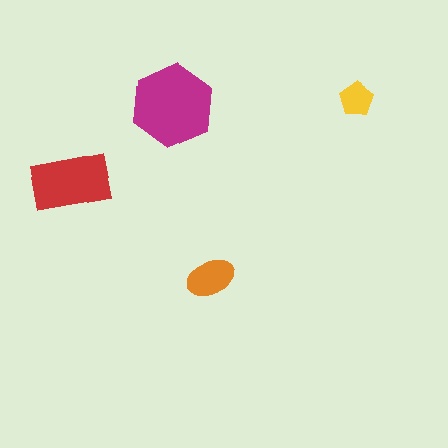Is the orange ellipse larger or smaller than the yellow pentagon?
Larger.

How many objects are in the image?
There are 4 objects in the image.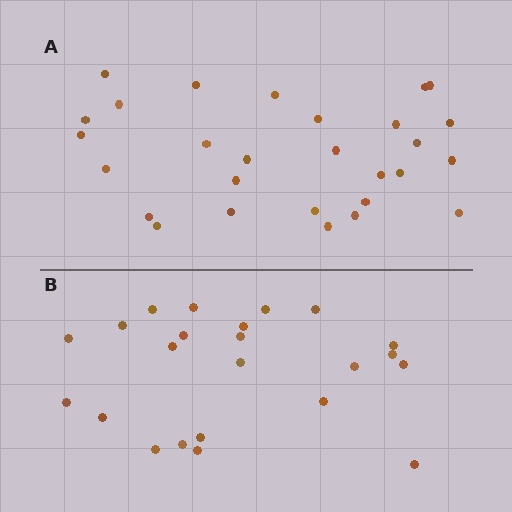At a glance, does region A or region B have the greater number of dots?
Region A (the top region) has more dots.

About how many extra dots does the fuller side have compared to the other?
Region A has about 5 more dots than region B.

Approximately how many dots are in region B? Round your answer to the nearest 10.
About 20 dots. (The exact count is 23, which rounds to 20.)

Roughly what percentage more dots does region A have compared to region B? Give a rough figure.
About 20% more.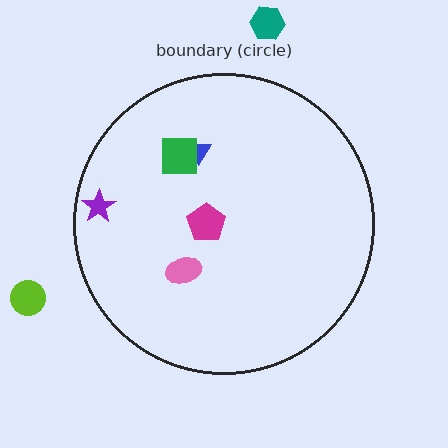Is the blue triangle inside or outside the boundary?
Inside.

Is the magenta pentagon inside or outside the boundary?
Inside.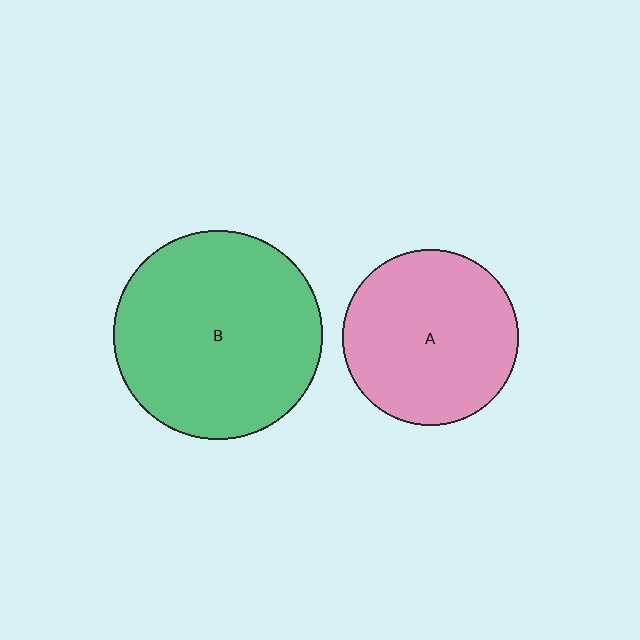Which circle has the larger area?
Circle B (green).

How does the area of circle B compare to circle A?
Approximately 1.4 times.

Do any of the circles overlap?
No, none of the circles overlap.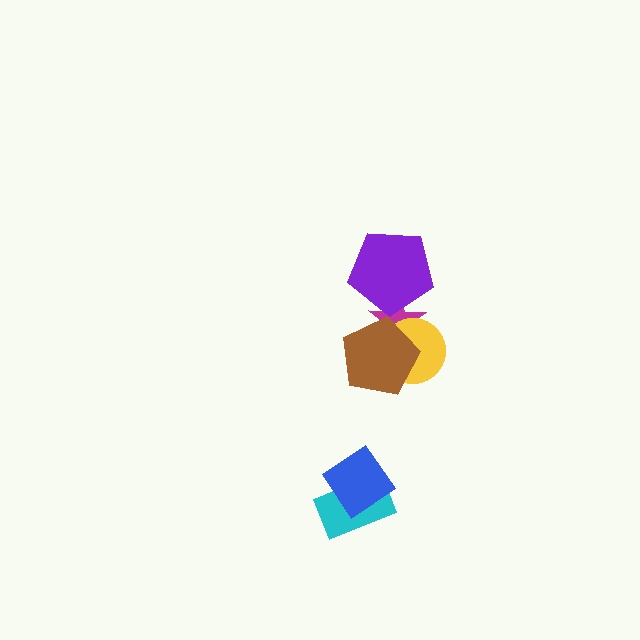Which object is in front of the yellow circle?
The brown pentagon is in front of the yellow circle.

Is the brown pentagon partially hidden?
No, no other shape covers it.